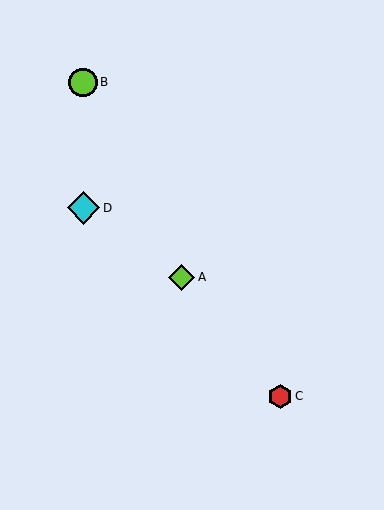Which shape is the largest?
The cyan diamond (labeled D) is the largest.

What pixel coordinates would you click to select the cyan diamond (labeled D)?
Click at (84, 208) to select the cyan diamond D.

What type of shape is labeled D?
Shape D is a cyan diamond.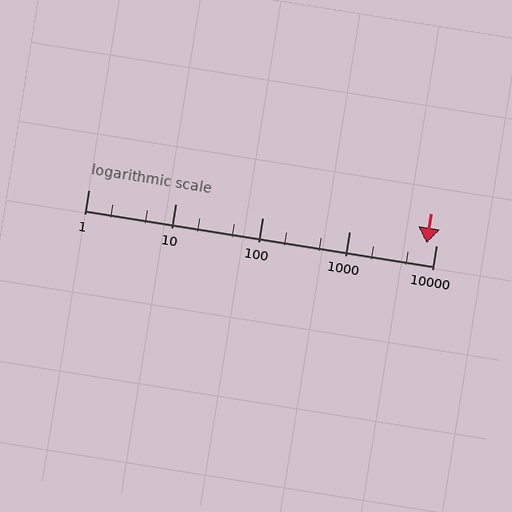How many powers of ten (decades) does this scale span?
The scale spans 4 decades, from 1 to 10000.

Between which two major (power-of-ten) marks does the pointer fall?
The pointer is between 1000 and 10000.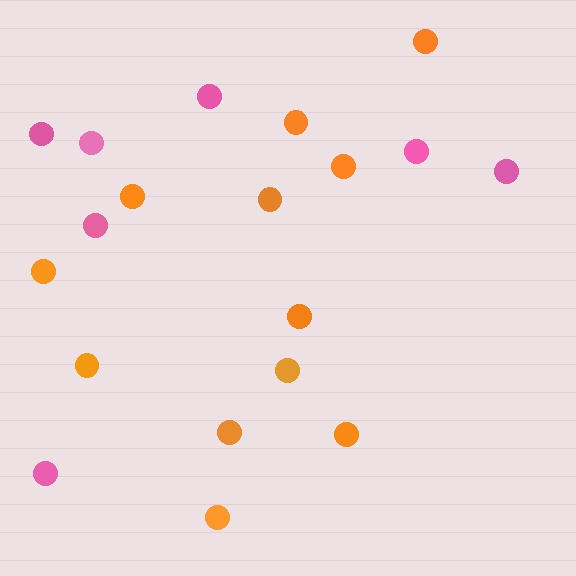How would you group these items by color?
There are 2 groups: one group of orange circles (12) and one group of pink circles (7).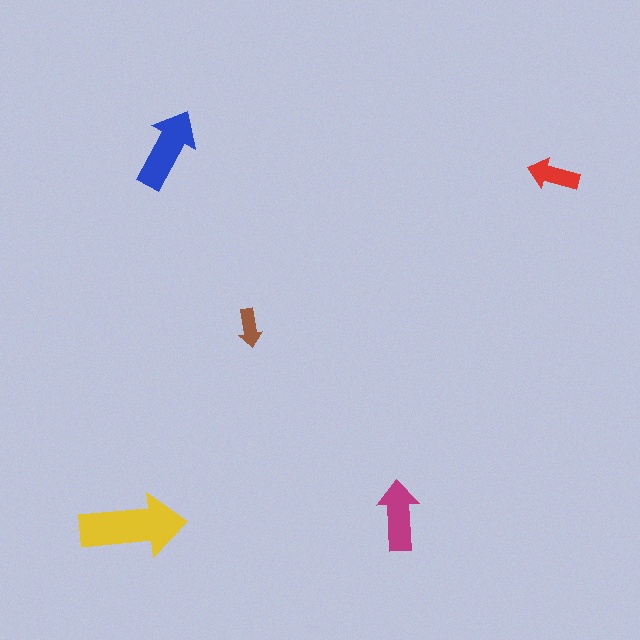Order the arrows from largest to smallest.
the yellow one, the blue one, the magenta one, the red one, the brown one.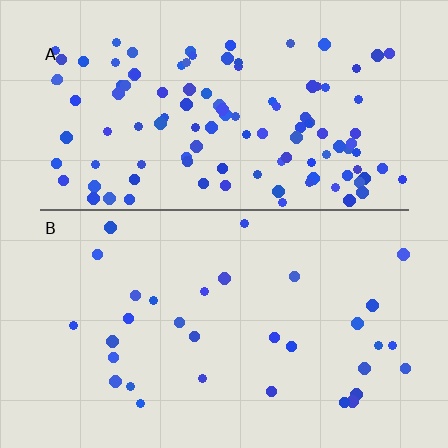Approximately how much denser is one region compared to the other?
Approximately 3.6× — region A over region B.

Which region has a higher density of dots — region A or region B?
A (the top).